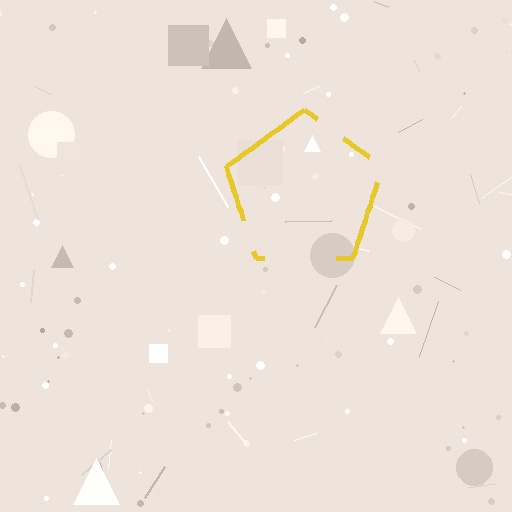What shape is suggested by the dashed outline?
The dashed outline suggests a pentagon.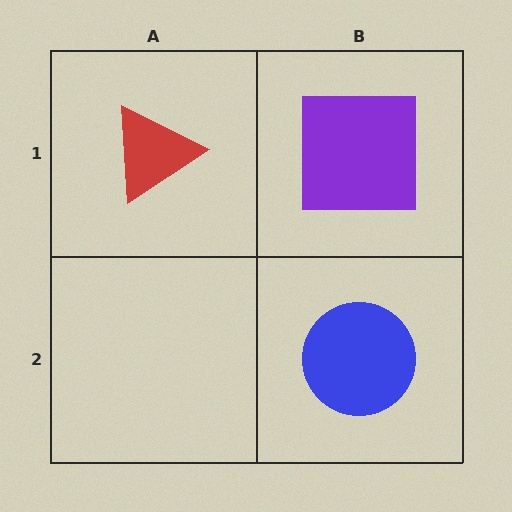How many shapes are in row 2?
1 shape.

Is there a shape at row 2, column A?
No, that cell is empty.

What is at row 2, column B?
A blue circle.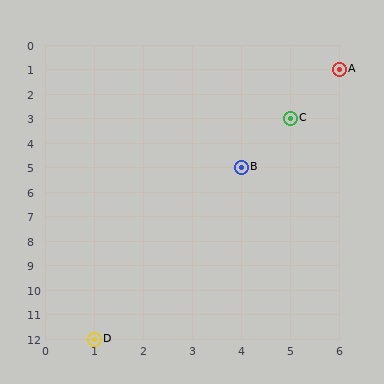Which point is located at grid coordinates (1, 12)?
Point D is at (1, 12).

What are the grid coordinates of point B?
Point B is at grid coordinates (4, 5).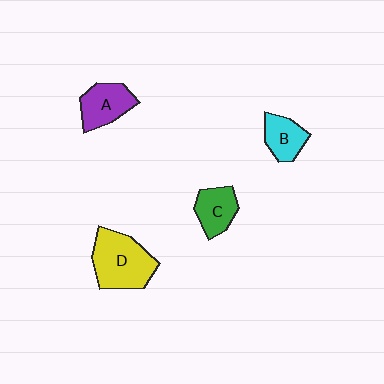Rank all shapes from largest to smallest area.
From largest to smallest: D (yellow), A (purple), C (green), B (cyan).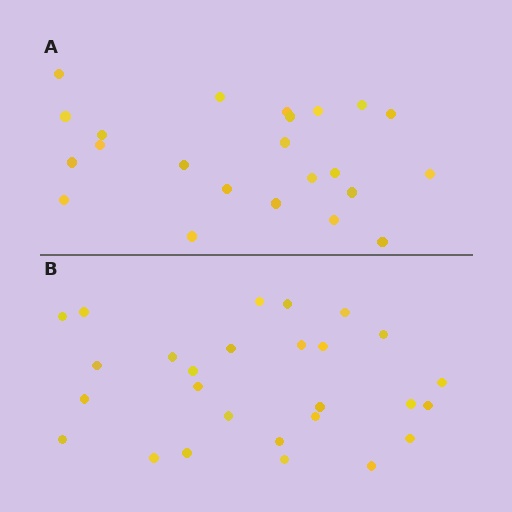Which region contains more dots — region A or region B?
Region B (the bottom region) has more dots.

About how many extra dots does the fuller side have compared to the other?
Region B has about 4 more dots than region A.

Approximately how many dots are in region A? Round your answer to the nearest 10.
About 20 dots. (The exact count is 23, which rounds to 20.)